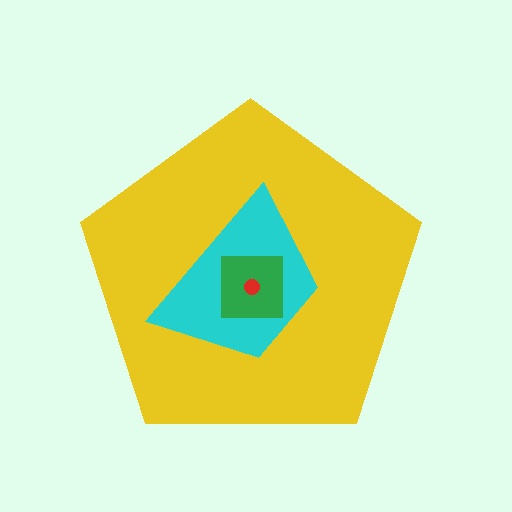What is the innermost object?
The red circle.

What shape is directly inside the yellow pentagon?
The cyan trapezoid.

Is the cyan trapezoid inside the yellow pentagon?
Yes.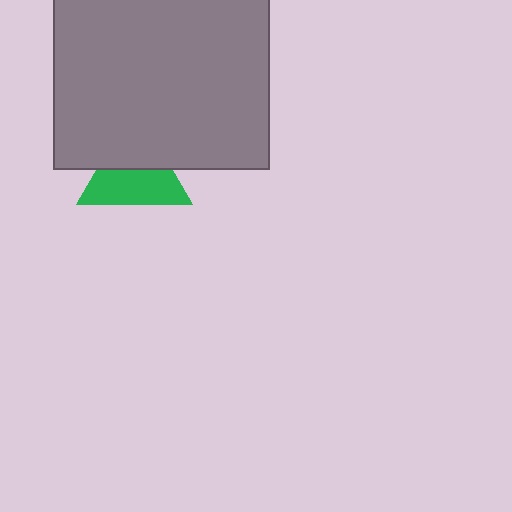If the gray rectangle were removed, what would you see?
You would see the complete green triangle.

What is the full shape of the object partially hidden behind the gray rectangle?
The partially hidden object is a green triangle.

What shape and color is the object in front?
The object in front is a gray rectangle.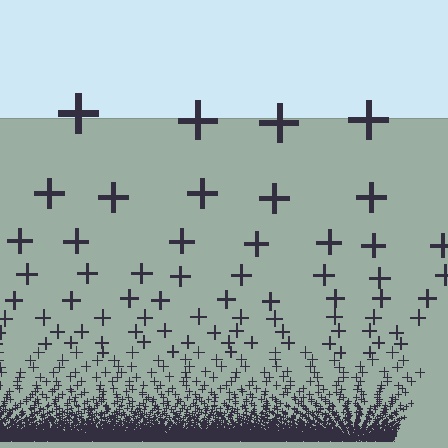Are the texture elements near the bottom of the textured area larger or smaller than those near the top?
Smaller. The gradient is inverted — elements near the bottom are smaller and denser.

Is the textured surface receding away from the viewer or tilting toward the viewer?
The surface appears to tilt toward the viewer. Texture elements get larger and sparser toward the top.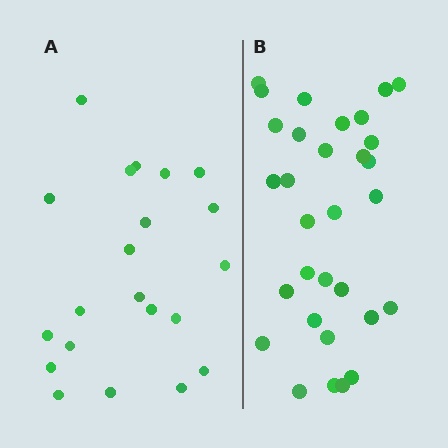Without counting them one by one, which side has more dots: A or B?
Region B (the right region) has more dots.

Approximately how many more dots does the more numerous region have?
Region B has roughly 10 or so more dots than region A.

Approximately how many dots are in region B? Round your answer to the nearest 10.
About 30 dots. (The exact count is 31, which rounds to 30.)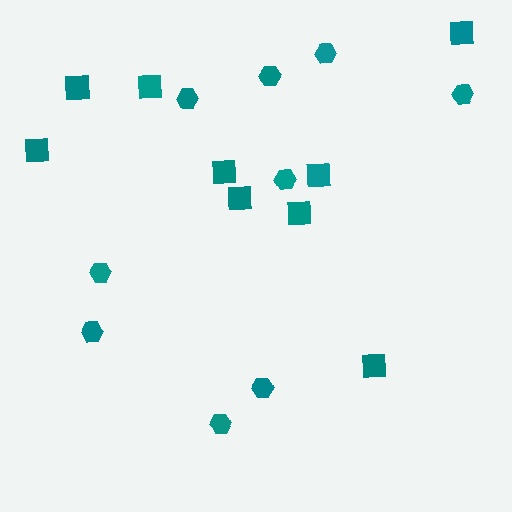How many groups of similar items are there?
There are 2 groups: one group of squares (9) and one group of hexagons (9).